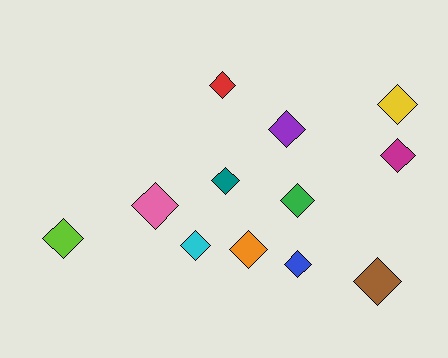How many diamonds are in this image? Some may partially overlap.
There are 12 diamonds.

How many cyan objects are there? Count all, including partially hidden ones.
There is 1 cyan object.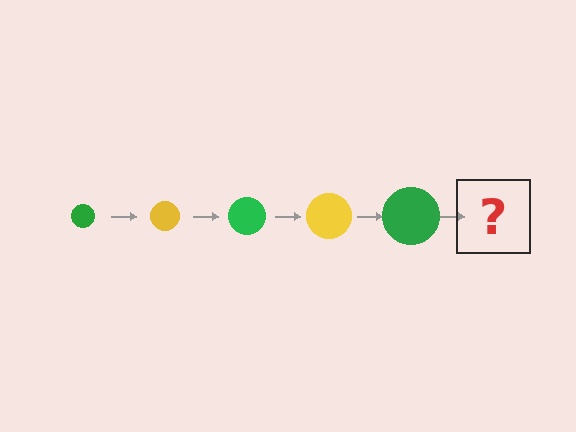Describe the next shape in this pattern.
It should be a yellow circle, larger than the previous one.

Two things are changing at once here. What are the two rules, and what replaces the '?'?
The two rules are that the circle grows larger each step and the color cycles through green and yellow. The '?' should be a yellow circle, larger than the previous one.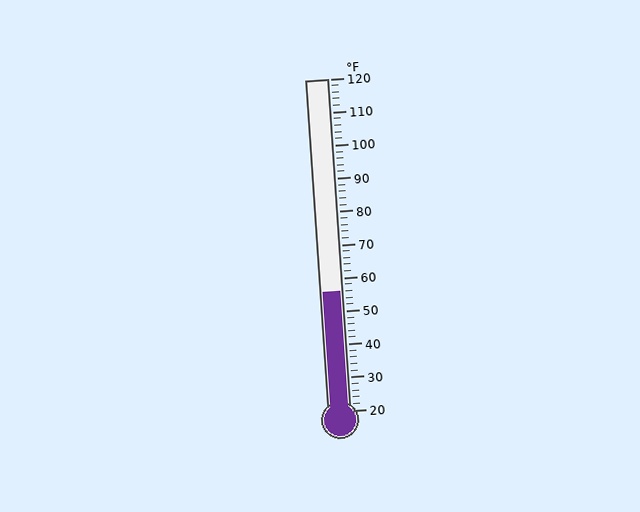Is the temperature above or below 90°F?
The temperature is below 90°F.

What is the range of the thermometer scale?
The thermometer scale ranges from 20°F to 120°F.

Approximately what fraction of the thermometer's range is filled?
The thermometer is filled to approximately 35% of its range.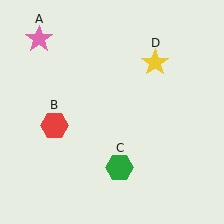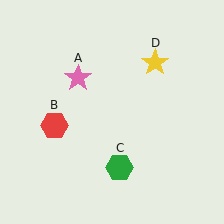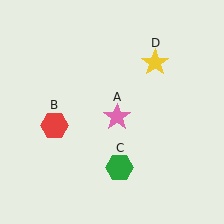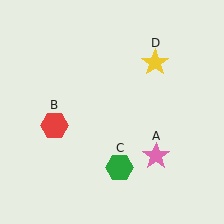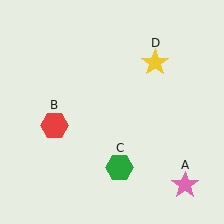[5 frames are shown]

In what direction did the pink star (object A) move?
The pink star (object A) moved down and to the right.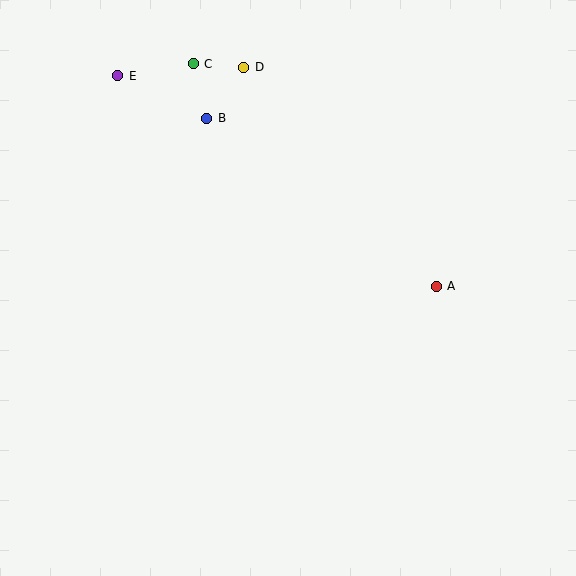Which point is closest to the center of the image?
Point A at (436, 286) is closest to the center.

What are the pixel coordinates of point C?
Point C is at (193, 64).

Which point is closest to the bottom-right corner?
Point A is closest to the bottom-right corner.